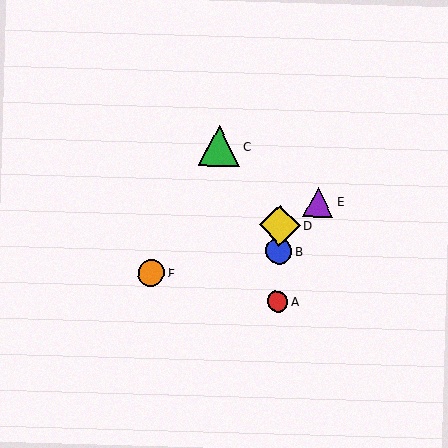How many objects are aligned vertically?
3 objects (A, B, D) are aligned vertically.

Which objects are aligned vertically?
Objects A, B, D are aligned vertically.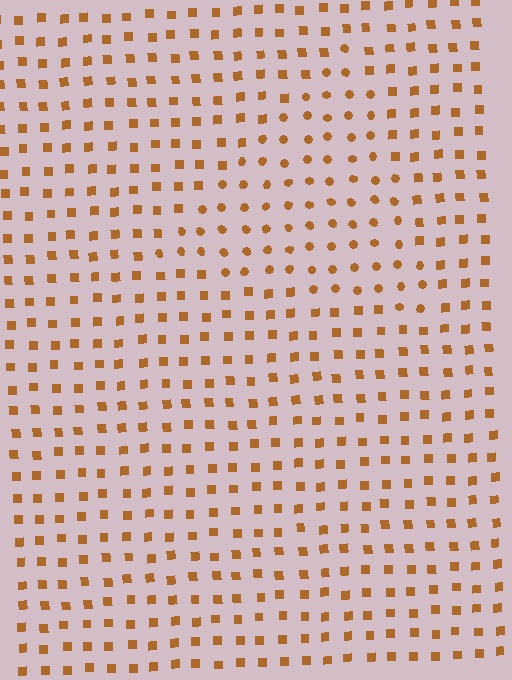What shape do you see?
I see a triangle.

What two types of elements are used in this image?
The image uses circles inside the triangle region and squares outside it.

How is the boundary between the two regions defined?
The boundary is defined by a change in element shape: circles inside vs. squares outside. All elements share the same color and spacing.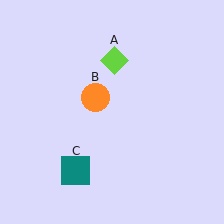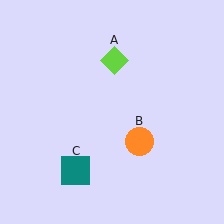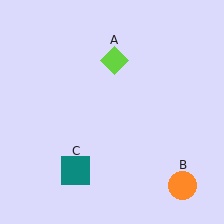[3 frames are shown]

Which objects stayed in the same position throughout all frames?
Lime diamond (object A) and teal square (object C) remained stationary.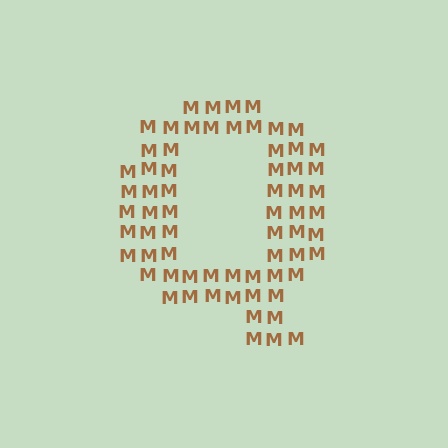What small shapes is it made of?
It is made of small letter M's.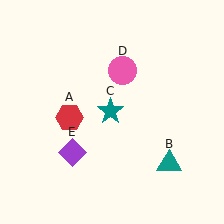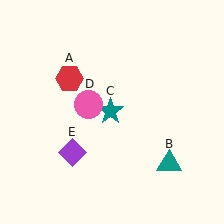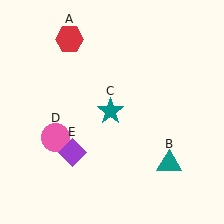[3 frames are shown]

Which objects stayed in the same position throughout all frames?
Teal triangle (object B) and teal star (object C) and purple diamond (object E) remained stationary.